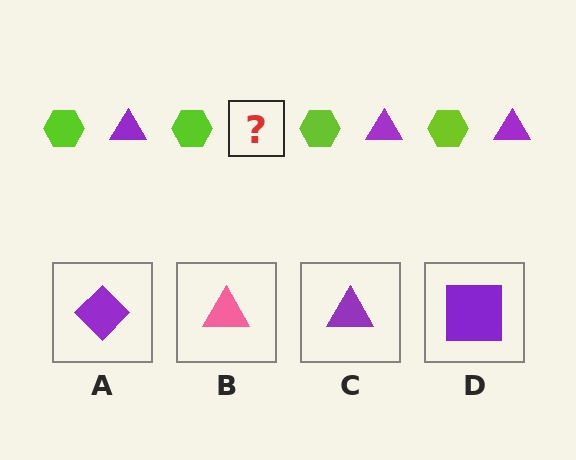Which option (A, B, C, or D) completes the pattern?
C.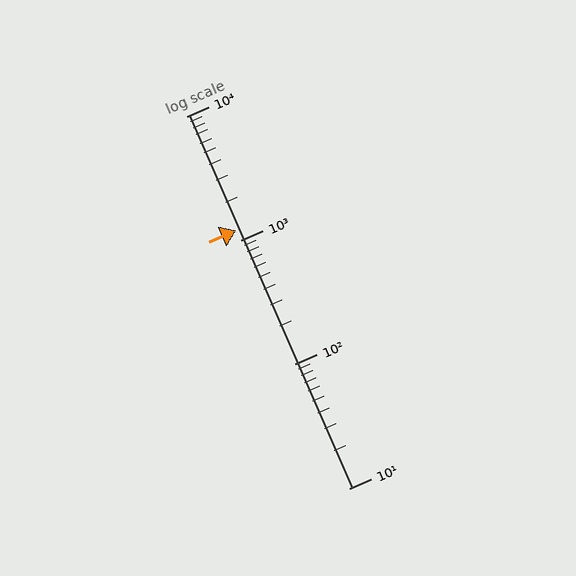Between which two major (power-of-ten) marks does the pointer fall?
The pointer is between 1000 and 10000.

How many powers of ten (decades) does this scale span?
The scale spans 3 decades, from 10 to 10000.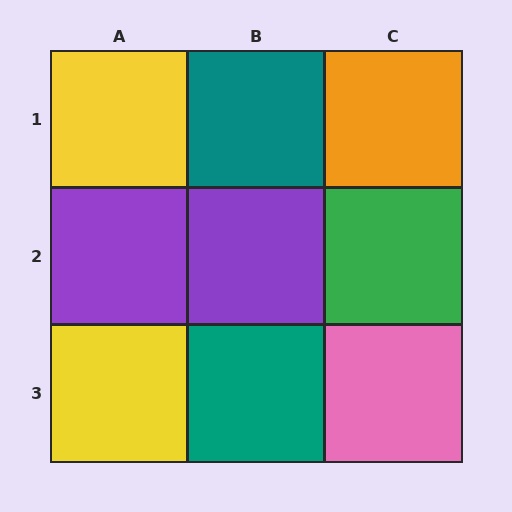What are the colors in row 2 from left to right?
Purple, purple, green.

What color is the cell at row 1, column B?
Teal.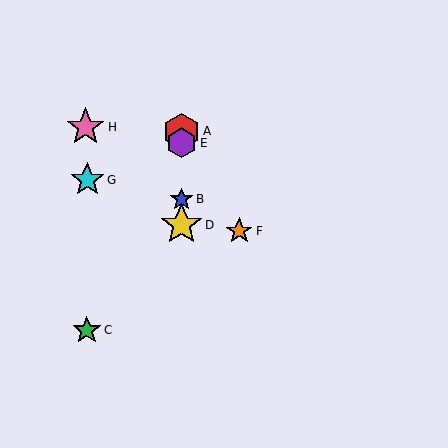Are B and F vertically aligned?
No, B is at x≈182 and F is at x≈239.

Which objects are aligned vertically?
Objects A, B, D, E are aligned vertically.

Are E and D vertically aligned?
Yes, both are at x≈182.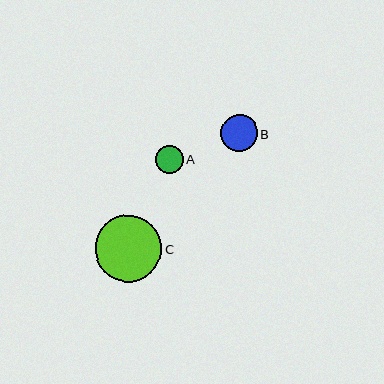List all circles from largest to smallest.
From largest to smallest: C, B, A.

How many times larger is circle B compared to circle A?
Circle B is approximately 1.3 times the size of circle A.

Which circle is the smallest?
Circle A is the smallest with a size of approximately 28 pixels.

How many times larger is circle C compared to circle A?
Circle C is approximately 2.4 times the size of circle A.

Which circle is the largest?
Circle C is the largest with a size of approximately 66 pixels.